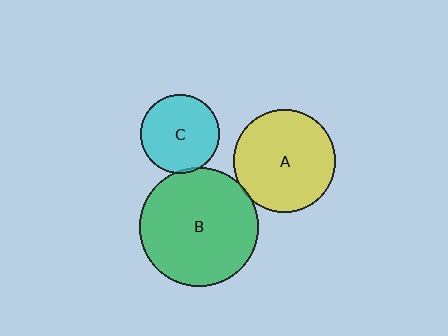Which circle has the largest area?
Circle B (green).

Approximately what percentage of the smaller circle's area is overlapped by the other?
Approximately 5%.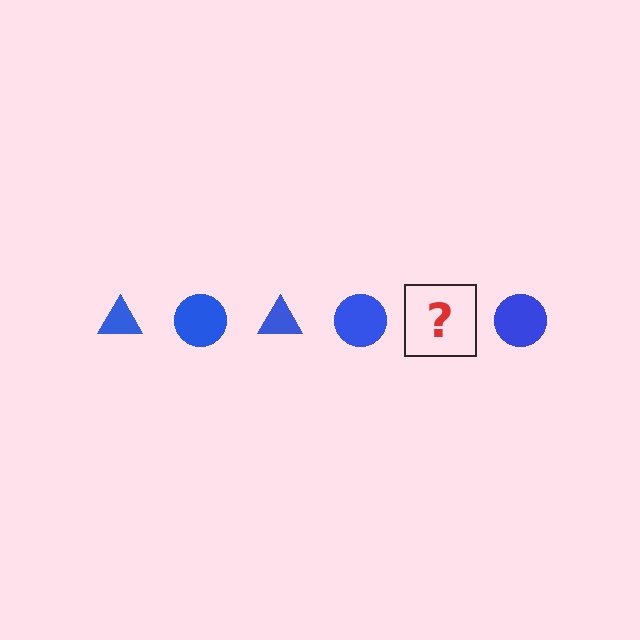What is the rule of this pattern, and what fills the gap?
The rule is that the pattern cycles through triangle, circle shapes in blue. The gap should be filled with a blue triangle.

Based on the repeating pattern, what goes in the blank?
The blank should be a blue triangle.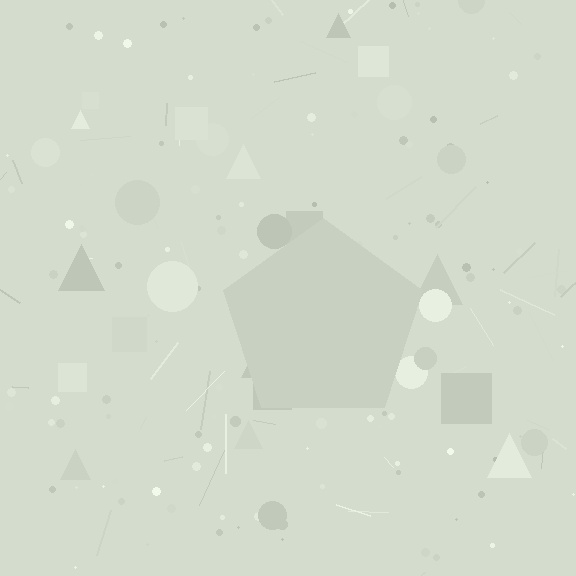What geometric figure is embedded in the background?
A pentagon is embedded in the background.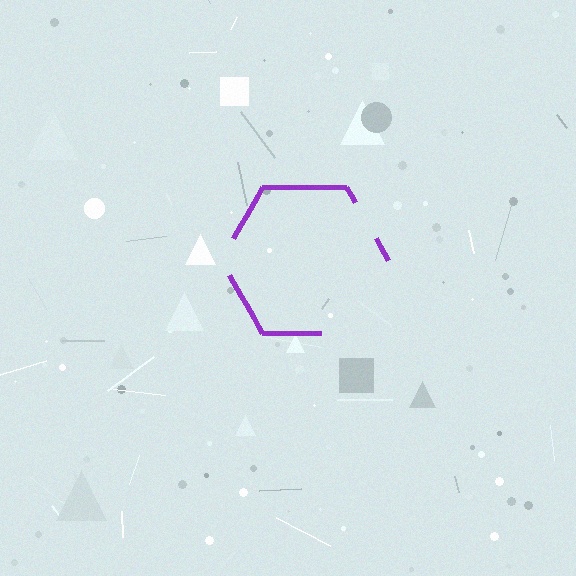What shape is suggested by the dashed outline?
The dashed outline suggests a hexagon.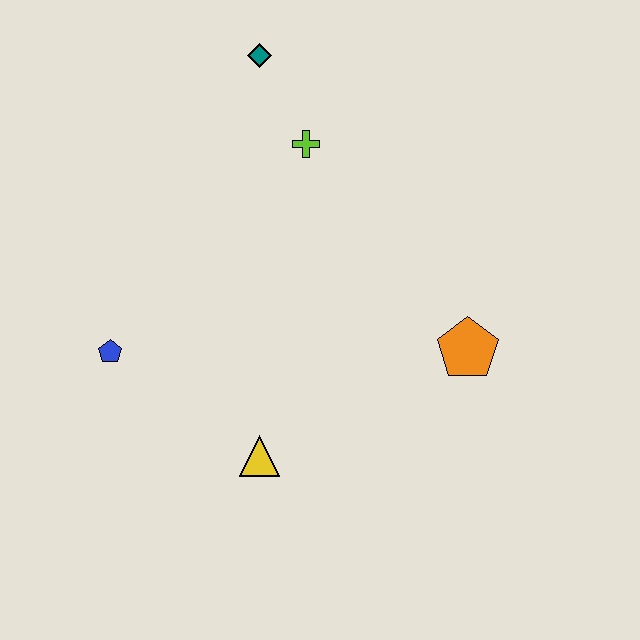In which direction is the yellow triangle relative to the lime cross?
The yellow triangle is below the lime cross.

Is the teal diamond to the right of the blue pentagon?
Yes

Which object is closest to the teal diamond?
The lime cross is closest to the teal diamond.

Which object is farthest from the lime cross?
The yellow triangle is farthest from the lime cross.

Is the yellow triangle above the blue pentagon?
No